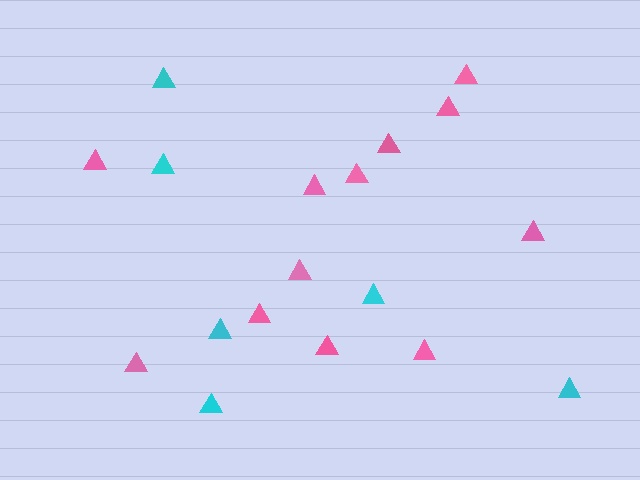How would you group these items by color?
There are 2 groups: one group of pink triangles (12) and one group of cyan triangles (6).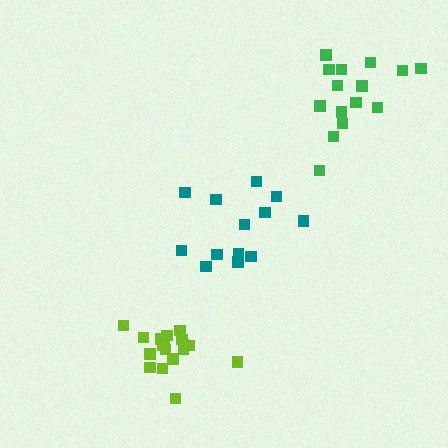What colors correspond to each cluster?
The clusters are colored: teal, green, lime.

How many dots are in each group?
Group 1: 13 dots, Group 2: 15 dots, Group 3: 19 dots (47 total).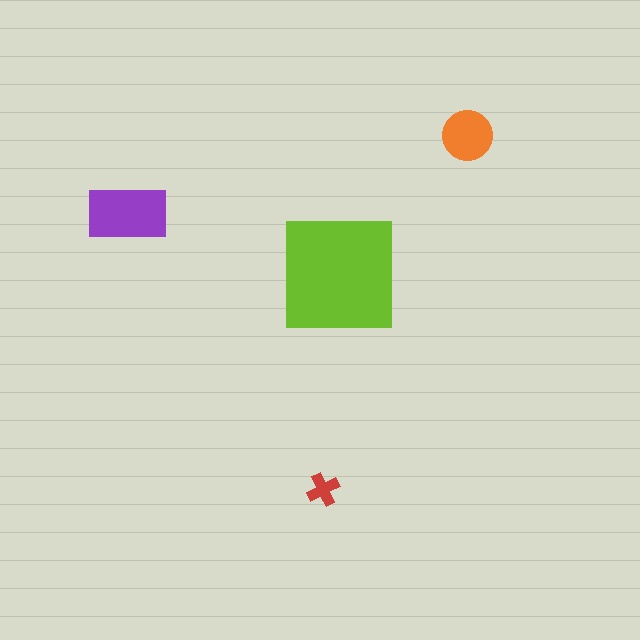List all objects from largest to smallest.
The lime square, the purple rectangle, the orange circle, the red cross.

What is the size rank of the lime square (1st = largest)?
1st.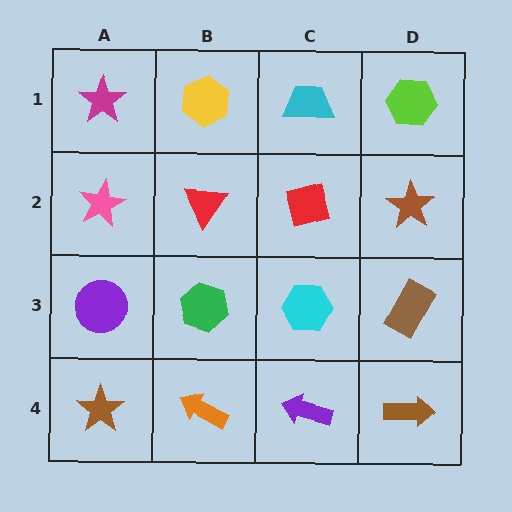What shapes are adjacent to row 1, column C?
A red square (row 2, column C), a yellow hexagon (row 1, column B), a lime hexagon (row 1, column D).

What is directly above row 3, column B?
A red triangle.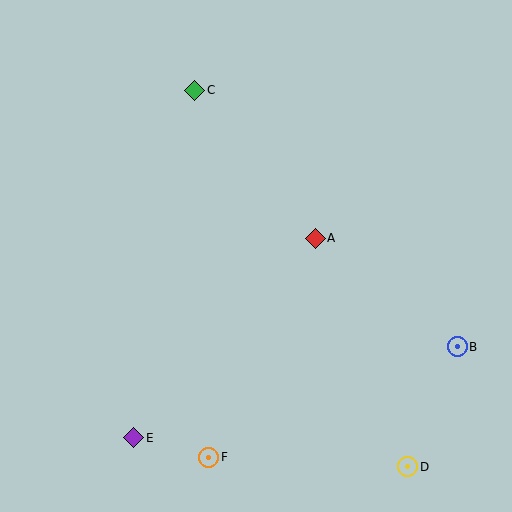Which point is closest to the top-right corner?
Point A is closest to the top-right corner.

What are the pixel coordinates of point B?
Point B is at (457, 347).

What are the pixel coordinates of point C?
Point C is at (195, 90).